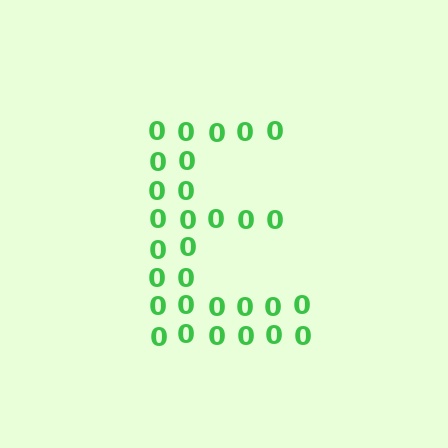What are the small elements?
The small elements are digit 0's.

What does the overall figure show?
The overall figure shows the letter E.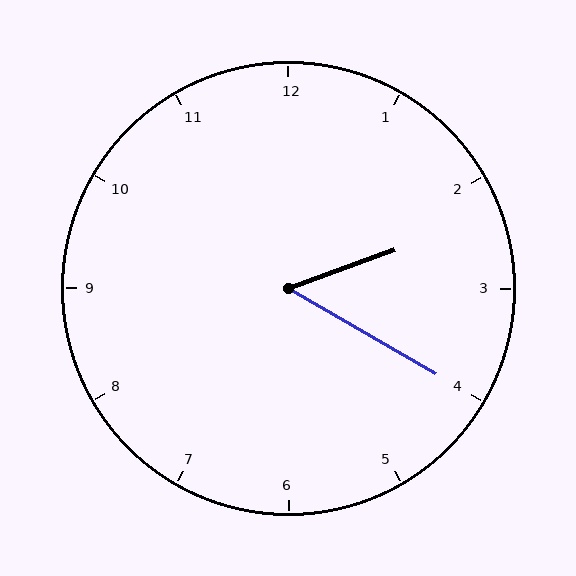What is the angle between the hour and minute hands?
Approximately 50 degrees.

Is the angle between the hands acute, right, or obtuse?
It is acute.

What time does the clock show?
2:20.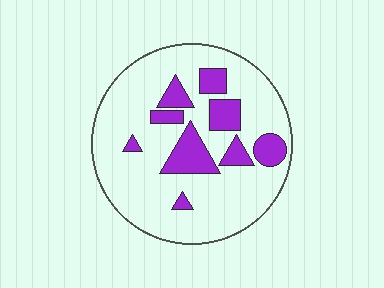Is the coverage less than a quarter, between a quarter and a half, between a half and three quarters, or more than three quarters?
Less than a quarter.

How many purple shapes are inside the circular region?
9.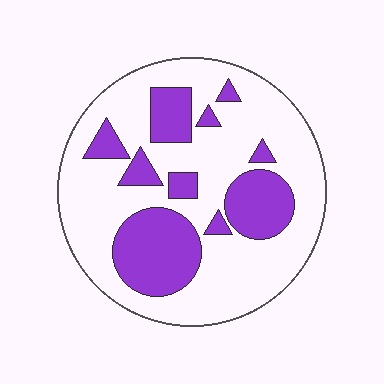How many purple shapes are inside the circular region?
10.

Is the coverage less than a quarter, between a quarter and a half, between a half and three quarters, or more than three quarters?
Between a quarter and a half.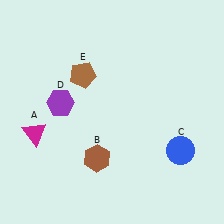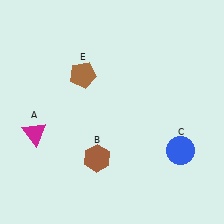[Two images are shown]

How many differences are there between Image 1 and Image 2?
There is 1 difference between the two images.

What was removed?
The purple hexagon (D) was removed in Image 2.